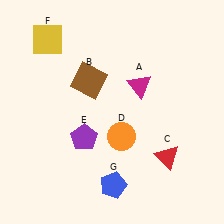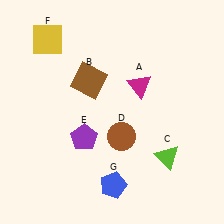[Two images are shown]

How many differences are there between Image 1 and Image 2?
There are 2 differences between the two images.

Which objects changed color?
C changed from red to lime. D changed from orange to brown.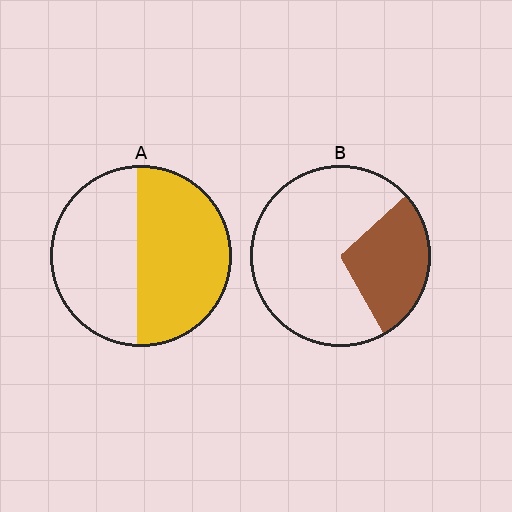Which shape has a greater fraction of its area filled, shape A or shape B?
Shape A.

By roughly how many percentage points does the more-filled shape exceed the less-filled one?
By roughly 25 percentage points (A over B).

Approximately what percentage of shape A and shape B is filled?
A is approximately 55% and B is approximately 30%.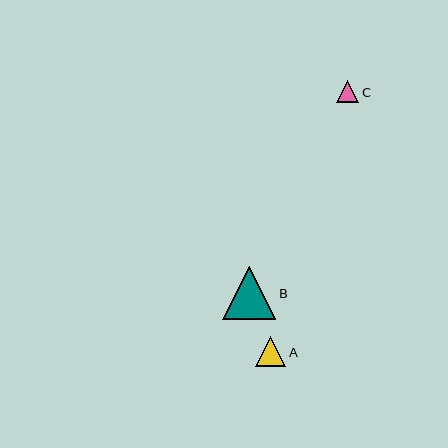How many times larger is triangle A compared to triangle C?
Triangle A is approximately 1.3 times the size of triangle C.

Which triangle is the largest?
Triangle B is the largest with a size of approximately 53 pixels.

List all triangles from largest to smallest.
From largest to smallest: B, A, C.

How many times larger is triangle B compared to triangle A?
Triangle B is approximately 1.8 times the size of triangle A.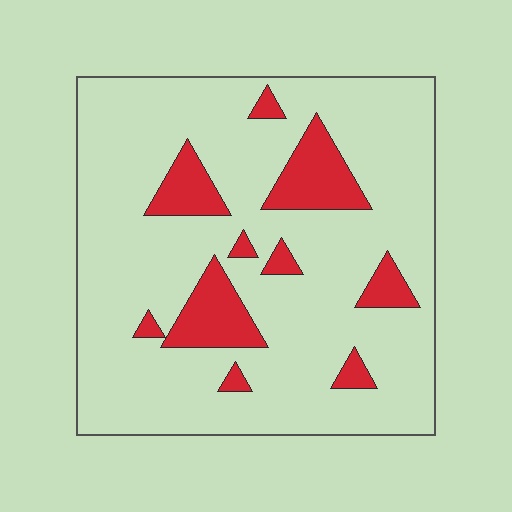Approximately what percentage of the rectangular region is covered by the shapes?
Approximately 15%.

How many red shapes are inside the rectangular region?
10.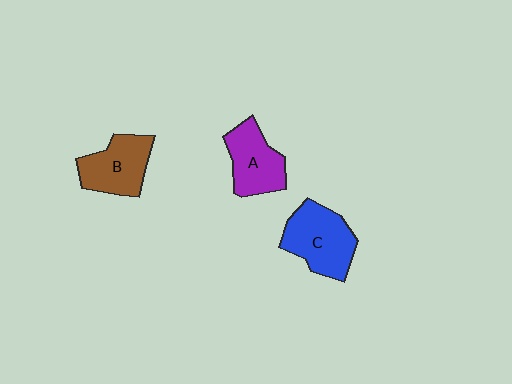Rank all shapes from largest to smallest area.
From largest to smallest: C (blue), B (brown), A (purple).